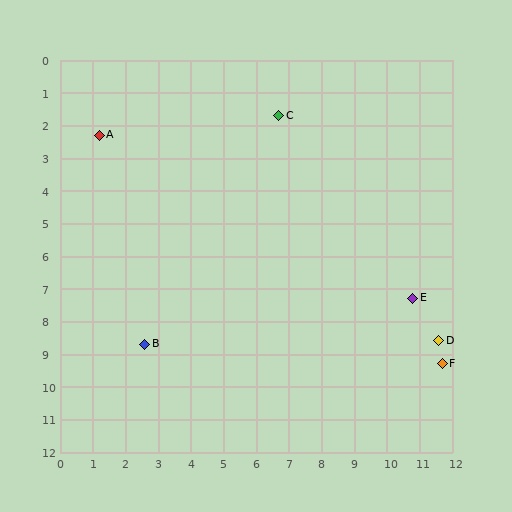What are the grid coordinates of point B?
Point B is at approximately (2.6, 8.7).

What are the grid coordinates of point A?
Point A is at approximately (1.2, 2.3).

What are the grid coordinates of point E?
Point E is at approximately (10.8, 7.3).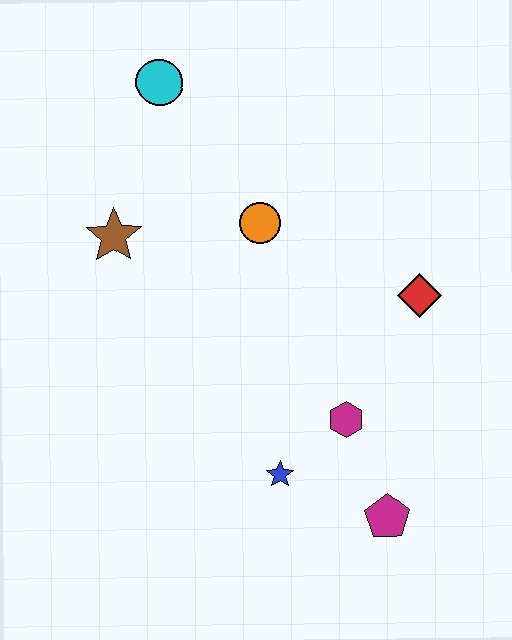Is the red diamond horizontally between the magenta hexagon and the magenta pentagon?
No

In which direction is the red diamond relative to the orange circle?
The red diamond is to the right of the orange circle.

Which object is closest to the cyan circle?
The brown star is closest to the cyan circle.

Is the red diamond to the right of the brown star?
Yes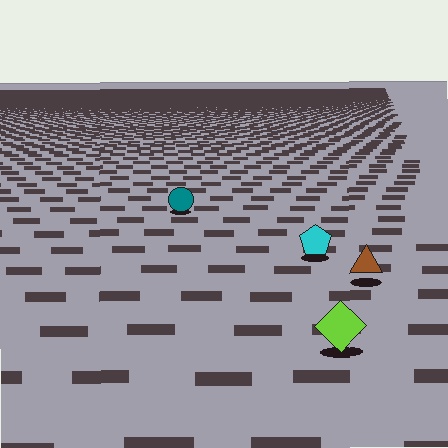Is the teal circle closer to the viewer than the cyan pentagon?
No. The cyan pentagon is closer — you can tell from the texture gradient: the ground texture is coarser near it.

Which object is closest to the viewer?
The lime diamond is closest. The texture marks near it are larger and more spread out.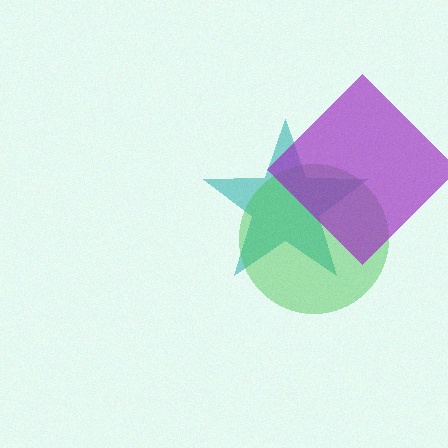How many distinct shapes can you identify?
There are 3 distinct shapes: a teal star, a green circle, a purple diamond.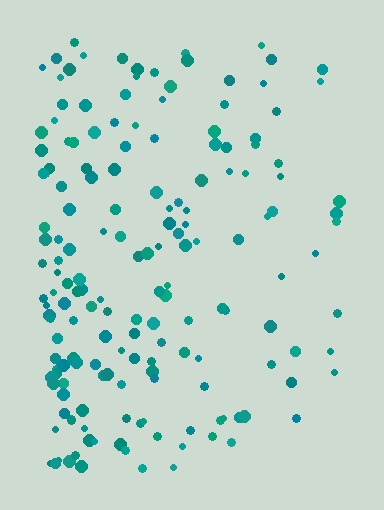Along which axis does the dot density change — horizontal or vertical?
Horizontal.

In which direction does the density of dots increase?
From right to left, with the left side densest.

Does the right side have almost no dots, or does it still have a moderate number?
Still a moderate number, just noticeably fewer than the left.